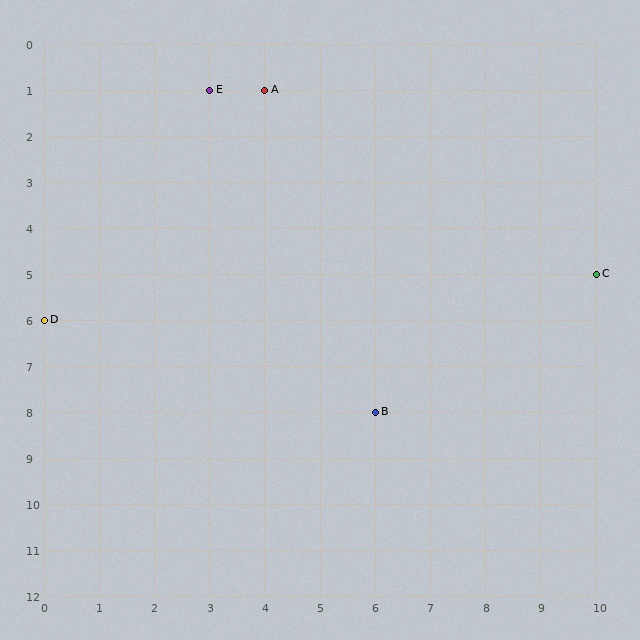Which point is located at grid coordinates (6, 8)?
Point B is at (6, 8).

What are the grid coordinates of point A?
Point A is at grid coordinates (4, 1).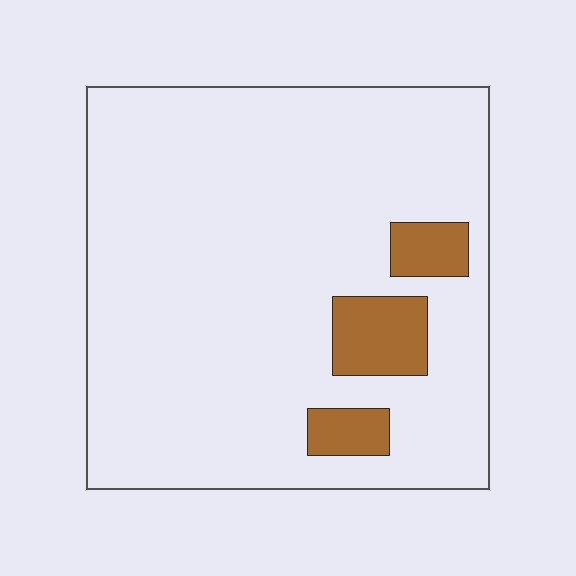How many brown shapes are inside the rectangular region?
3.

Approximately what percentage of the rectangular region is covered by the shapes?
Approximately 10%.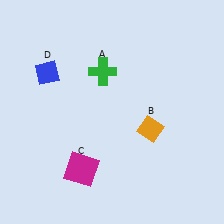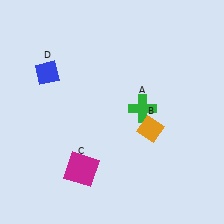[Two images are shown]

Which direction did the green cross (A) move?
The green cross (A) moved right.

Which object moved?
The green cross (A) moved right.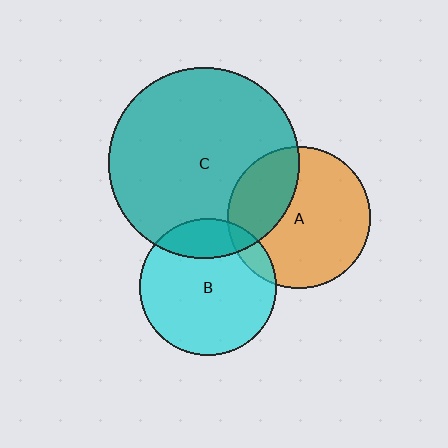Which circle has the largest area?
Circle C (teal).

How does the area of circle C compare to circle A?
Approximately 1.8 times.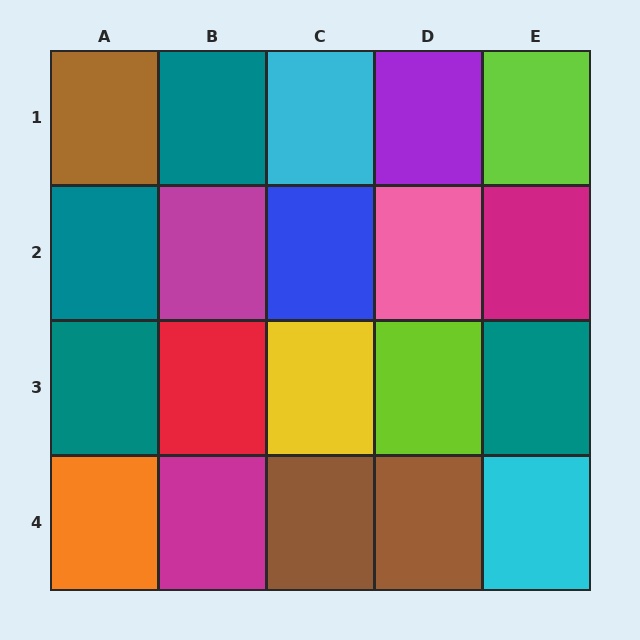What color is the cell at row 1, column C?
Cyan.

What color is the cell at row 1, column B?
Teal.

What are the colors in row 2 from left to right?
Teal, magenta, blue, pink, magenta.